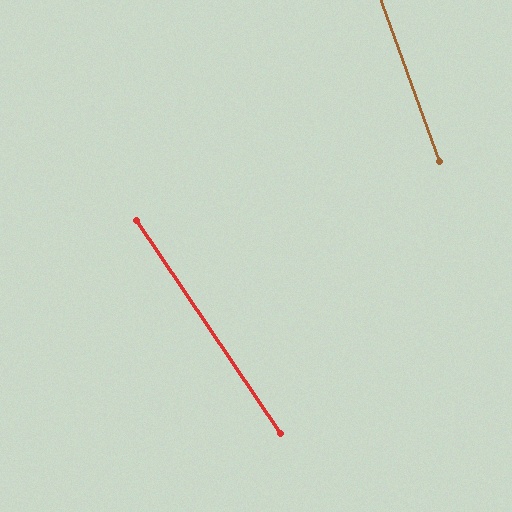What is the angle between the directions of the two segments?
Approximately 14 degrees.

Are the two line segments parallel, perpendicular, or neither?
Neither parallel nor perpendicular — they differ by about 14°.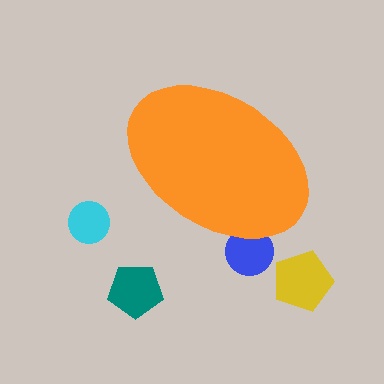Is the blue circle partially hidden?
Yes, the blue circle is partially hidden behind the orange ellipse.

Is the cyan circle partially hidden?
No, the cyan circle is fully visible.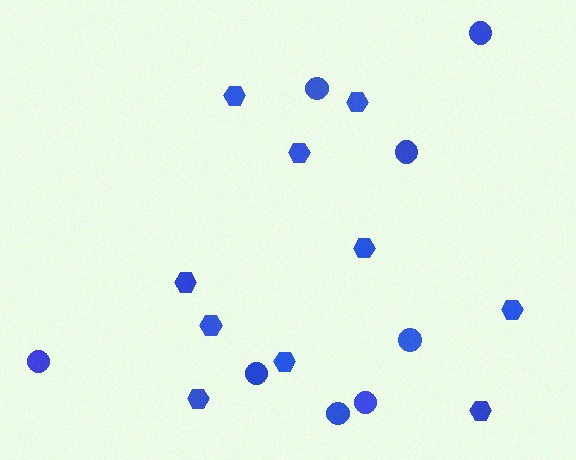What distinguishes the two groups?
There are 2 groups: one group of hexagons (10) and one group of circles (8).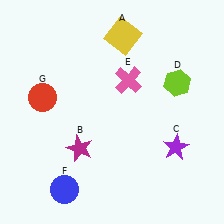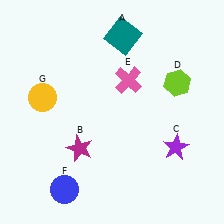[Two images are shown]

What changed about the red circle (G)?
In Image 1, G is red. In Image 2, it changed to yellow.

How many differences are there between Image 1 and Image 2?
There are 2 differences between the two images.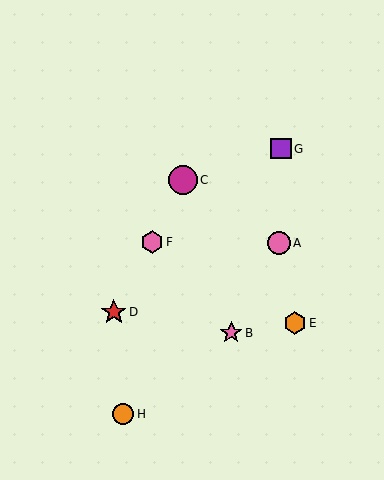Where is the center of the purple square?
The center of the purple square is at (281, 149).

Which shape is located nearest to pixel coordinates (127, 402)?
The orange circle (labeled H) at (123, 414) is nearest to that location.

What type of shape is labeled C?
Shape C is a magenta circle.